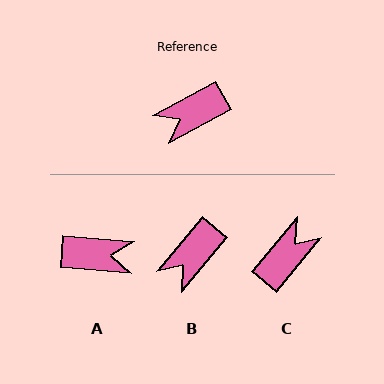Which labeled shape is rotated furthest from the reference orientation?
C, about 158 degrees away.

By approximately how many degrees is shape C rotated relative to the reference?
Approximately 158 degrees clockwise.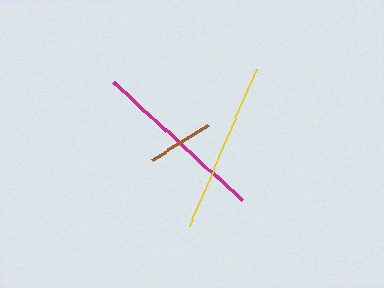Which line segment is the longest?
The magenta line is the longest at approximately 176 pixels.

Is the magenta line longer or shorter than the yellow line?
The magenta line is longer than the yellow line.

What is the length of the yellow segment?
The yellow segment is approximately 171 pixels long.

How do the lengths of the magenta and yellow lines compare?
The magenta and yellow lines are approximately the same length.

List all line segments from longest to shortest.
From longest to shortest: magenta, yellow, brown.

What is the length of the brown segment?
The brown segment is approximately 65 pixels long.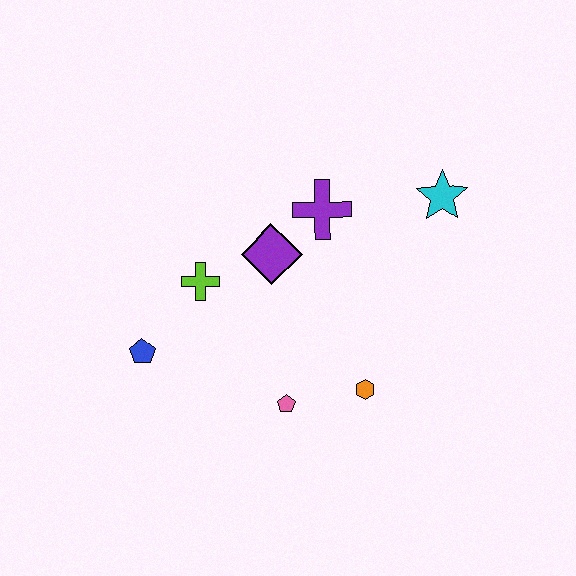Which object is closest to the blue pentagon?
The lime cross is closest to the blue pentagon.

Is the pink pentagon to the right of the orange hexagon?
No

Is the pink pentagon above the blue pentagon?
No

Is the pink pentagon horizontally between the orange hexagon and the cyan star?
No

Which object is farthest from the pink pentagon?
The cyan star is farthest from the pink pentagon.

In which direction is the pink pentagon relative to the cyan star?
The pink pentagon is below the cyan star.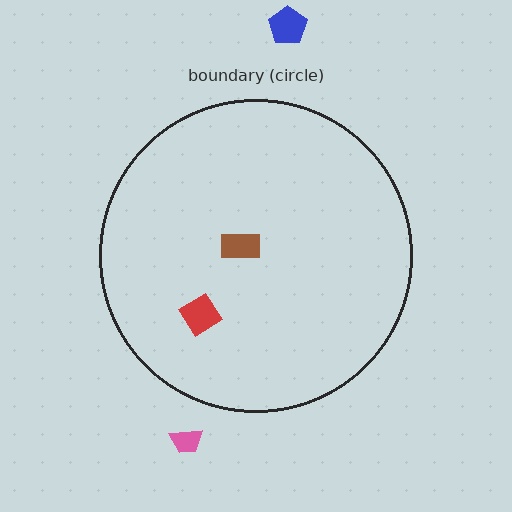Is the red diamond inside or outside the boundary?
Inside.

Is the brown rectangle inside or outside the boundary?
Inside.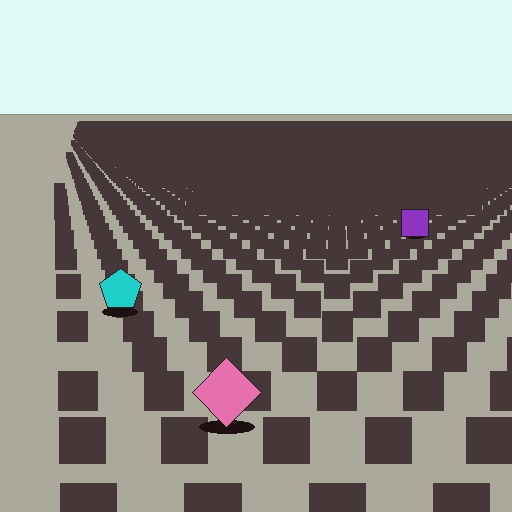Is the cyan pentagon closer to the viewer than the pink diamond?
No. The pink diamond is closer — you can tell from the texture gradient: the ground texture is coarser near it.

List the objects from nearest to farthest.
From nearest to farthest: the pink diamond, the cyan pentagon, the purple square.